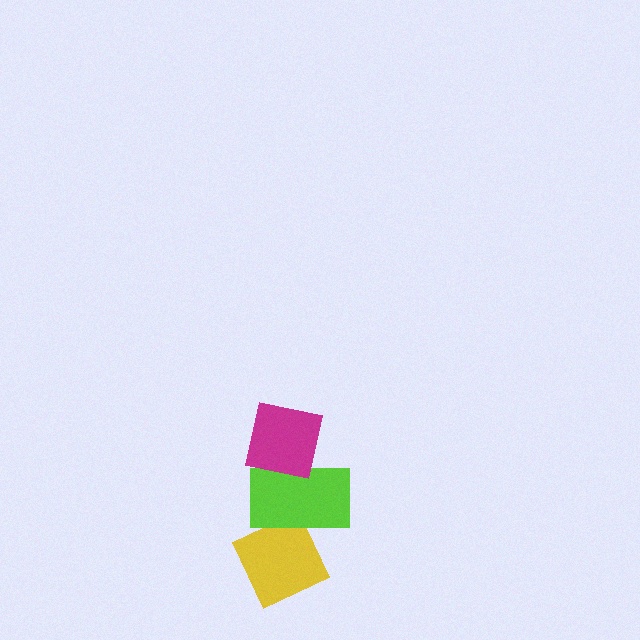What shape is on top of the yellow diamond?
The lime rectangle is on top of the yellow diamond.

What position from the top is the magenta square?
The magenta square is 1st from the top.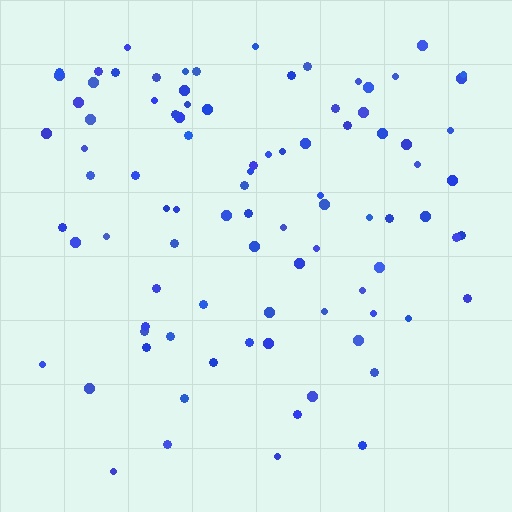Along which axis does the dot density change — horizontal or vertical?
Vertical.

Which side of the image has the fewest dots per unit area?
The bottom.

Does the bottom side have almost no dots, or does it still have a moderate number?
Still a moderate number, just noticeably fewer than the top.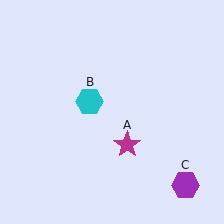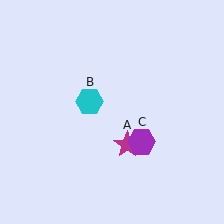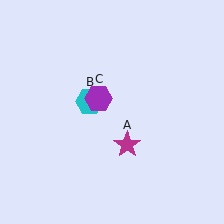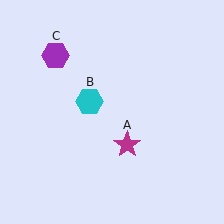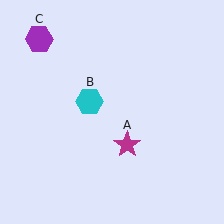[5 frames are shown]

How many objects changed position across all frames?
1 object changed position: purple hexagon (object C).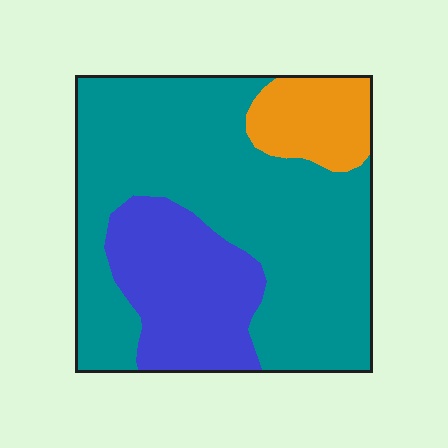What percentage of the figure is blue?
Blue takes up about one quarter (1/4) of the figure.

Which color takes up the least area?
Orange, at roughly 10%.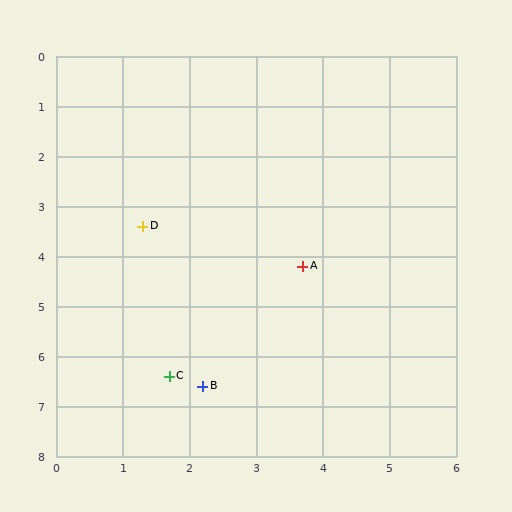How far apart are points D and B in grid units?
Points D and B are about 3.3 grid units apart.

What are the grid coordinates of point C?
Point C is at approximately (1.7, 6.4).